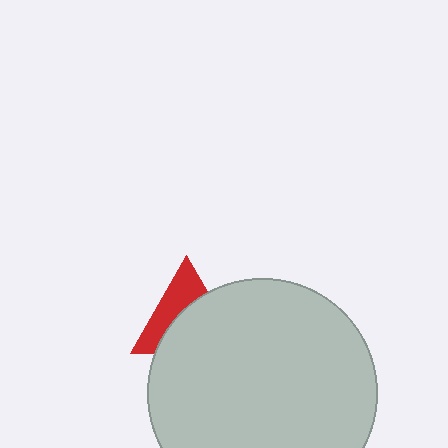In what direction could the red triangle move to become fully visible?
The red triangle could move up. That would shift it out from behind the light gray circle entirely.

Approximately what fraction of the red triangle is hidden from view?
Roughly 57% of the red triangle is hidden behind the light gray circle.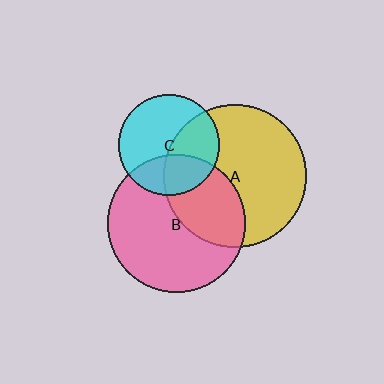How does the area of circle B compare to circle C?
Approximately 1.9 times.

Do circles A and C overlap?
Yes.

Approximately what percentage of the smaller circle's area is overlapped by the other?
Approximately 40%.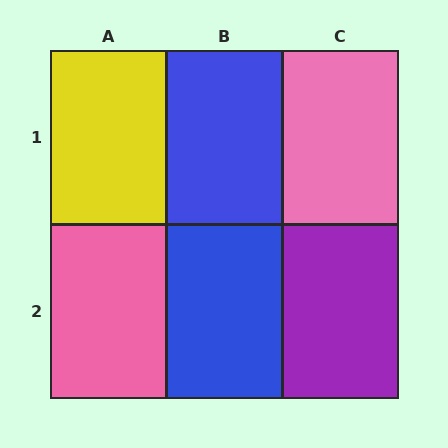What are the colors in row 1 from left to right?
Yellow, blue, pink.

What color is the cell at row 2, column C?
Purple.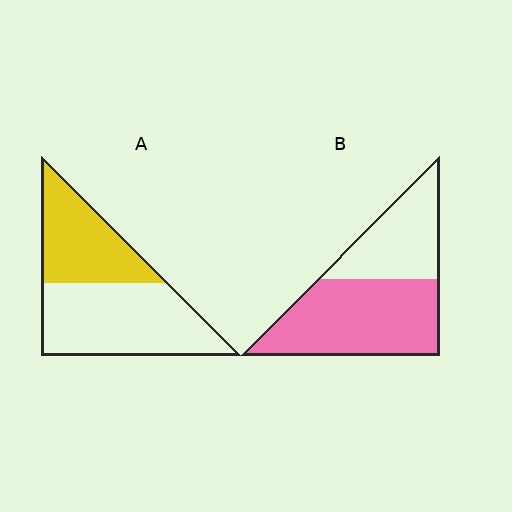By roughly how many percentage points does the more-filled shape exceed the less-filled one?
By roughly 20 percentage points (B over A).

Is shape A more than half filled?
No.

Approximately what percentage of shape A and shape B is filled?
A is approximately 40% and B is approximately 60%.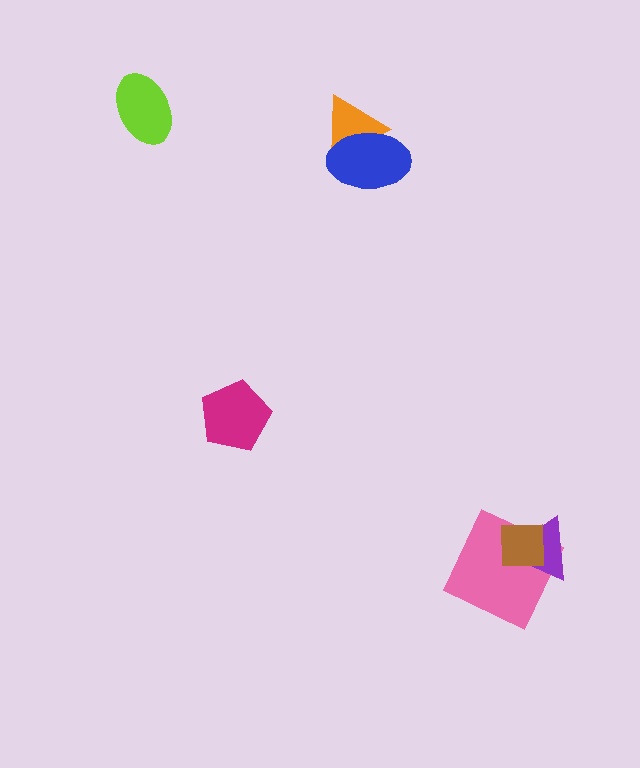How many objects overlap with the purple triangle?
2 objects overlap with the purple triangle.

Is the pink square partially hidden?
Yes, it is partially covered by another shape.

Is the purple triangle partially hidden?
Yes, it is partially covered by another shape.